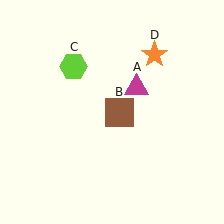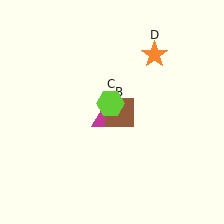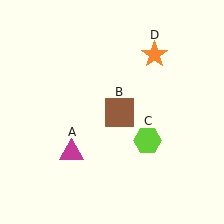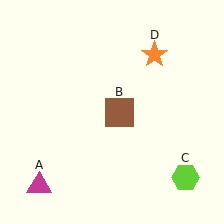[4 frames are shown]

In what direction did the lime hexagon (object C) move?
The lime hexagon (object C) moved down and to the right.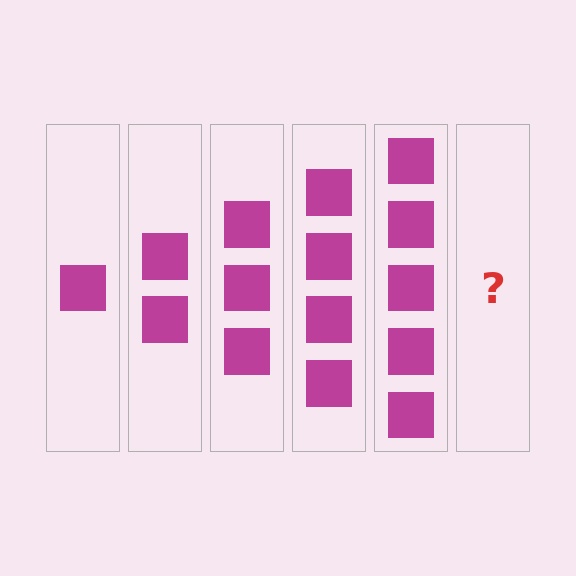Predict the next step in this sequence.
The next step is 6 squares.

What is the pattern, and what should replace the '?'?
The pattern is that each step adds one more square. The '?' should be 6 squares.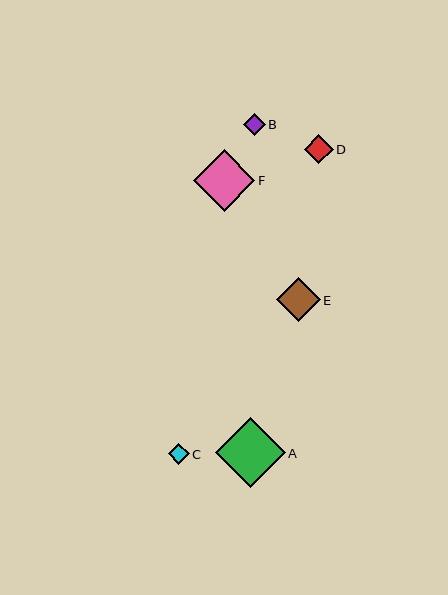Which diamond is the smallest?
Diamond C is the smallest with a size of approximately 21 pixels.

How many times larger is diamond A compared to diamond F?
Diamond A is approximately 1.1 times the size of diamond F.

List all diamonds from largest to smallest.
From largest to smallest: A, F, E, D, B, C.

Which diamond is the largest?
Diamond A is the largest with a size of approximately 70 pixels.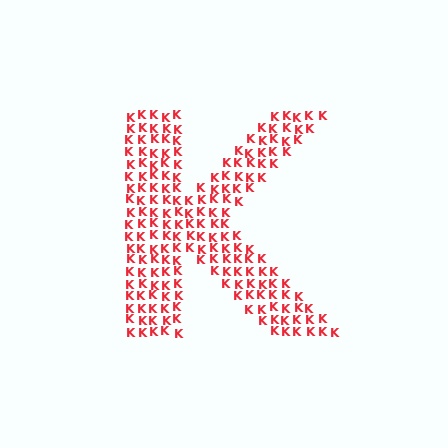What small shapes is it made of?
It is made of small letter K's.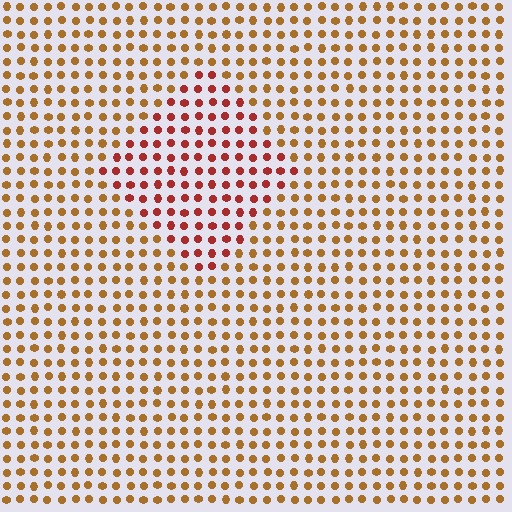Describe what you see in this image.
The image is filled with small brown elements in a uniform arrangement. A diamond-shaped region is visible where the elements are tinted to a slightly different hue, forming a subtle color boundary.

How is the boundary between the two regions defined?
The boundary is defined purely by a slight shift in hue (about 35 degrees). Spacing, size, and orientation are identical on both sides.